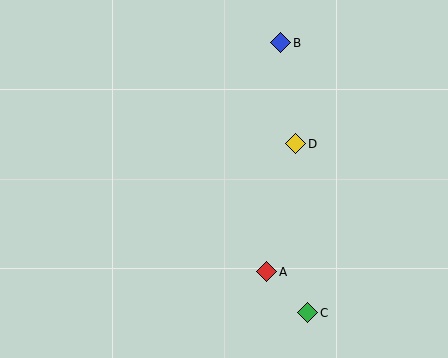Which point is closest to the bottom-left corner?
Point A is closest to the bottom-left corner.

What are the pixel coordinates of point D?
Point D is at (296, 144).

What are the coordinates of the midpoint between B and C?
The midpoint between B and C is at (294, 178).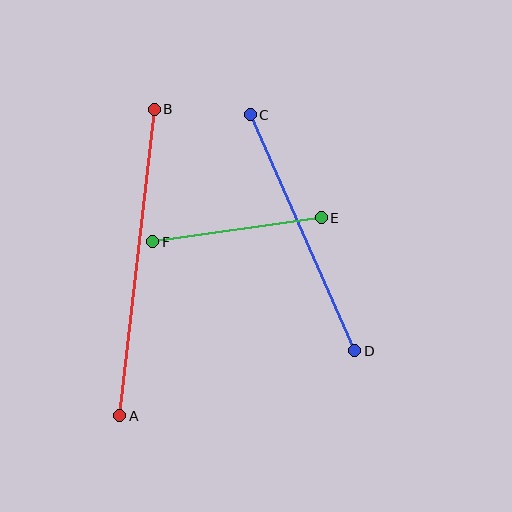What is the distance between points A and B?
The distance is approximately 308 pixels.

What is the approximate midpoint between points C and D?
The midpoint is at approximately (302, 233) pixels.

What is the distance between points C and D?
The distance is approximately 258 pixels.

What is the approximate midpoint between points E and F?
The midpoint is at approximately (237, 230) pixels.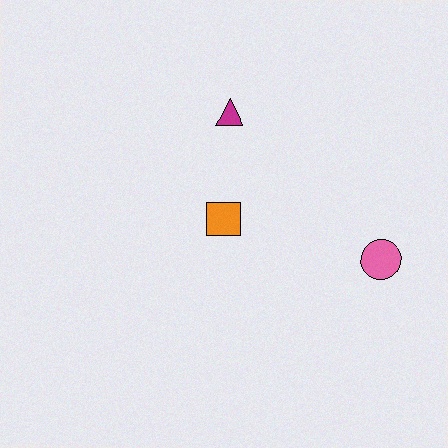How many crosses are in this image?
There are no crosses.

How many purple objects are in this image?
There are no purple objects.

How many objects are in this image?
There are 3 objects.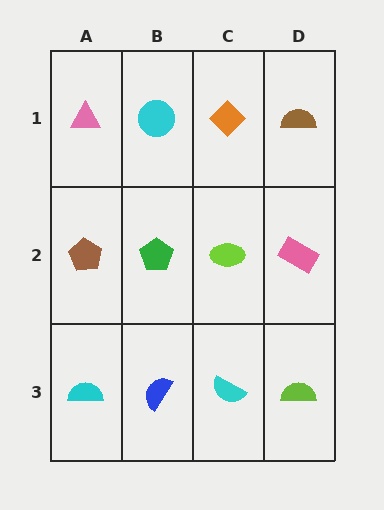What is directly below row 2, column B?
A blue semicircle.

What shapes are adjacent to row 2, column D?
A brown semicircle (row 1, column D), a lime semicircle (row 3, column D), a lime ellipse (row 2, column C).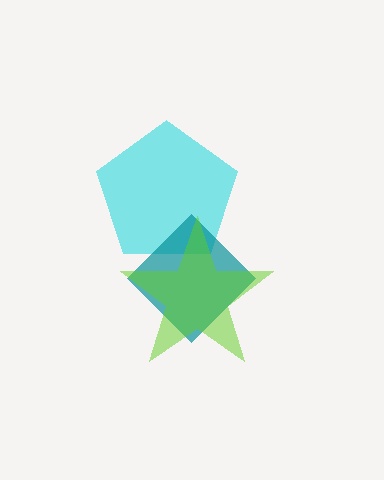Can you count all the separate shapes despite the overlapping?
Yes, there are 3 separate shapes.